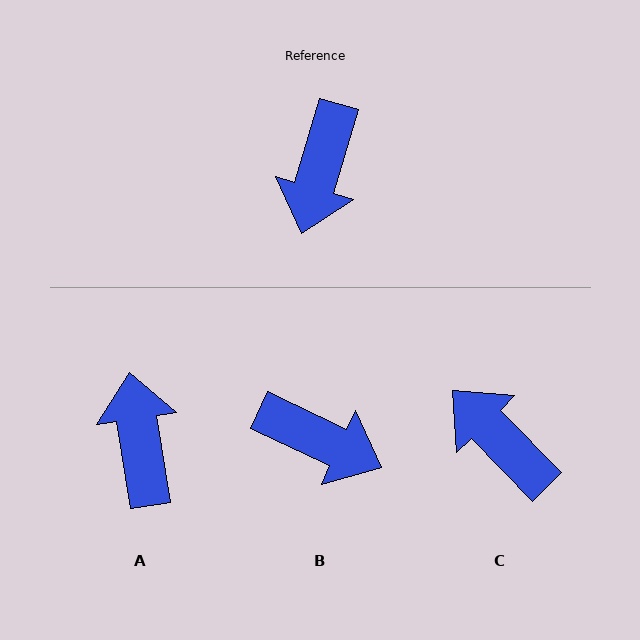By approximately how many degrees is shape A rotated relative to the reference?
Approximately 155 degrees clockwise.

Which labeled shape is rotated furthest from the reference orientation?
A, about 155 degrees away.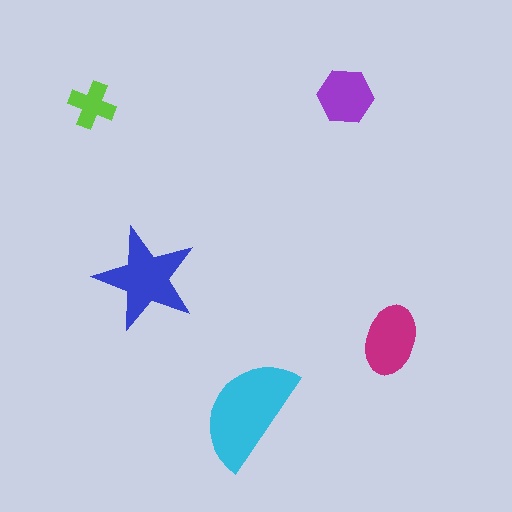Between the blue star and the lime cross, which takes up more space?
The blue star.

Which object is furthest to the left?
The lime cross is leftmost.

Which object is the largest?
The cyan semicircle.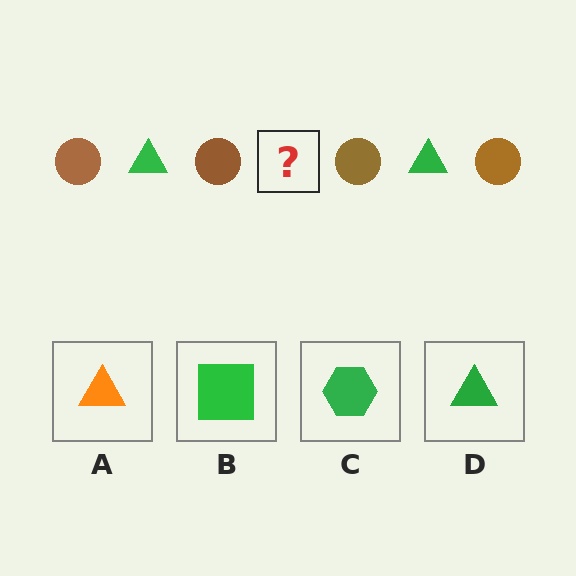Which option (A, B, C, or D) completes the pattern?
D.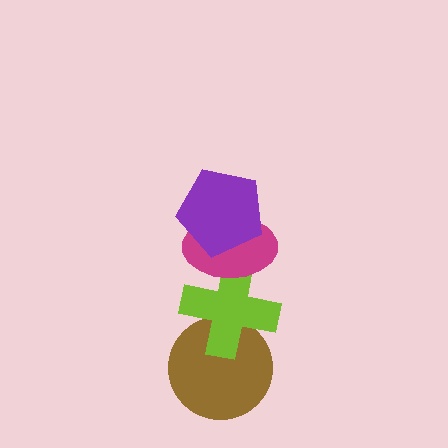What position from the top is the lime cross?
The lime cross is 3rd from the top.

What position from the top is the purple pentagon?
The purple pentagon is 1st from the top.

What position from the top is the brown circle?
The brown circle is 4th from the top.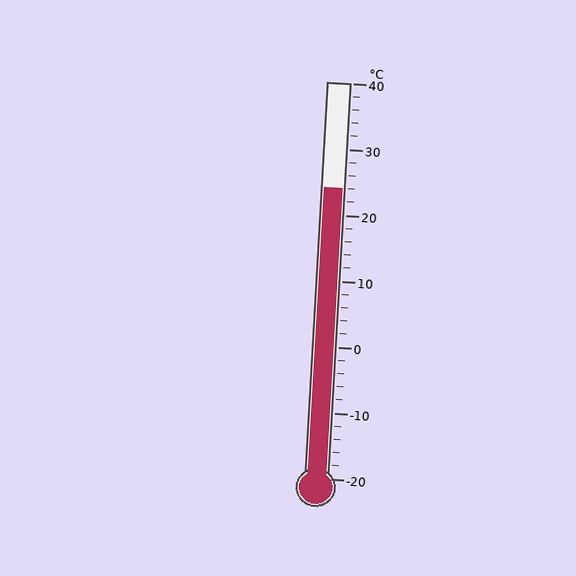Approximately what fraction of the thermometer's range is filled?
The thermometer is filled to approximately 75% of its range.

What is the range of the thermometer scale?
The thermometer scale ranges from -20°C to 40°C.